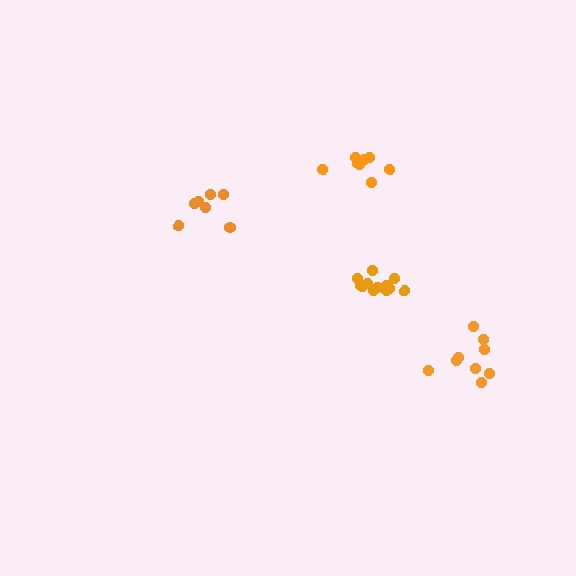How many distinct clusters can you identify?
There are 4 distinct clusters.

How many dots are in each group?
Group 1: 9 dots, Group 2: 12 dots, Group 3: 8 dots, Group 4: 7 dots (36 total).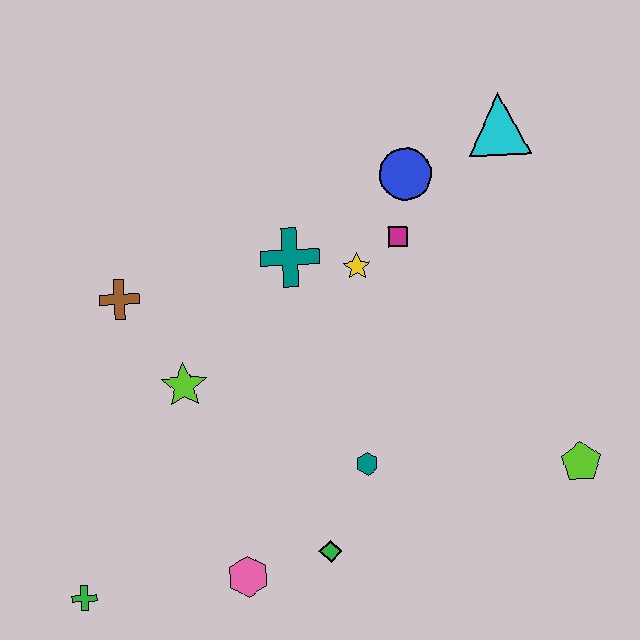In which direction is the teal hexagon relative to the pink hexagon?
The teal hexagon is to the right of the pink hexagon.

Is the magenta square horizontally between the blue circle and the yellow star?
Yes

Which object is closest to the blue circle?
The magenta square is closest to the blue circle.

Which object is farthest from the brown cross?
The lime pentagon is farthest from the brown cross.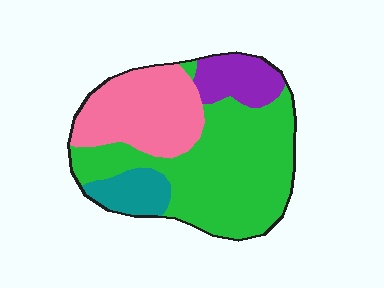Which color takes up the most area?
Green, at roughly 50%.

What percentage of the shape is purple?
Purple takes up less than a quarter of the shape.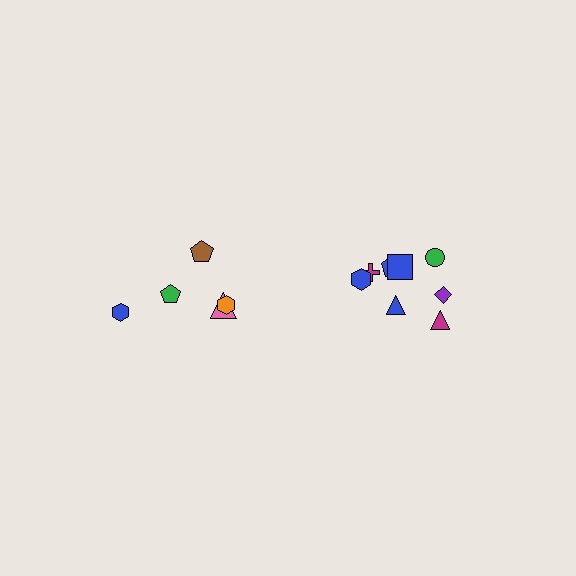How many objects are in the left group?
There are 5 objects.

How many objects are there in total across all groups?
There are 13 objects.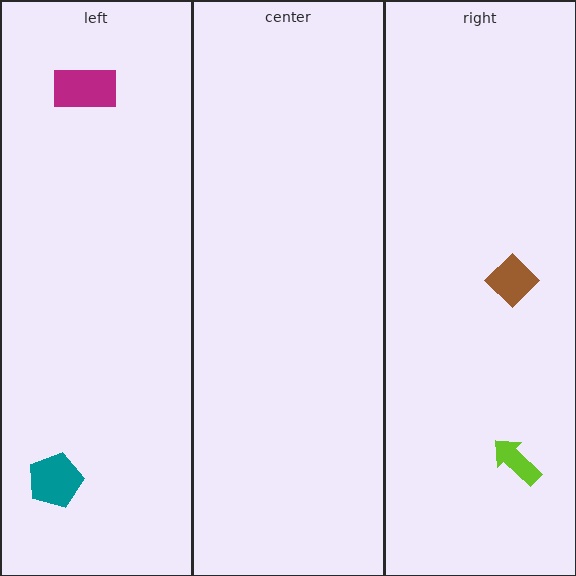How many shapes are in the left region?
2.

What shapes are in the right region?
The brown diamond, the lime arrow.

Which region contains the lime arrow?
The right region.